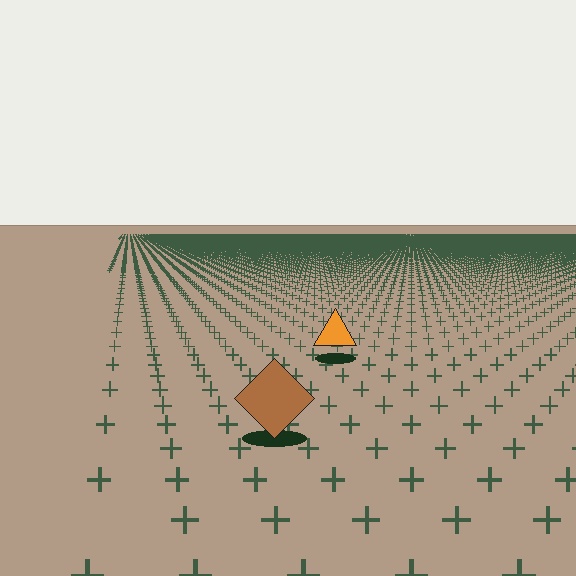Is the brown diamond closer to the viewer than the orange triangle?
Yes. The brown diamond is closer — you can tell from the texture gradient: the ground texture is coarser near it.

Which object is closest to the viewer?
The brown diamond is closest. The texture marks near it are larger and more spread out.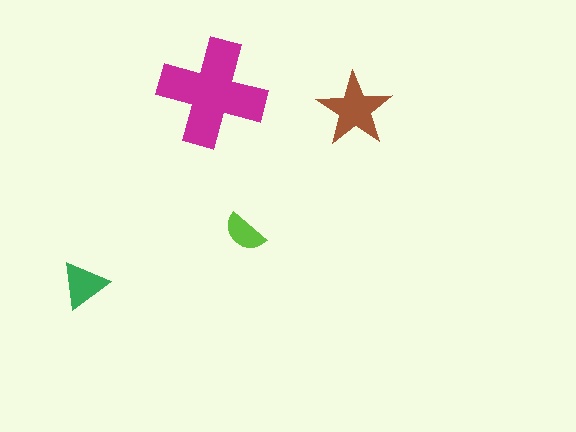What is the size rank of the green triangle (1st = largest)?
3rd.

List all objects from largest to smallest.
The magenta cross, the brown star, the green triangle, the lime semicircle.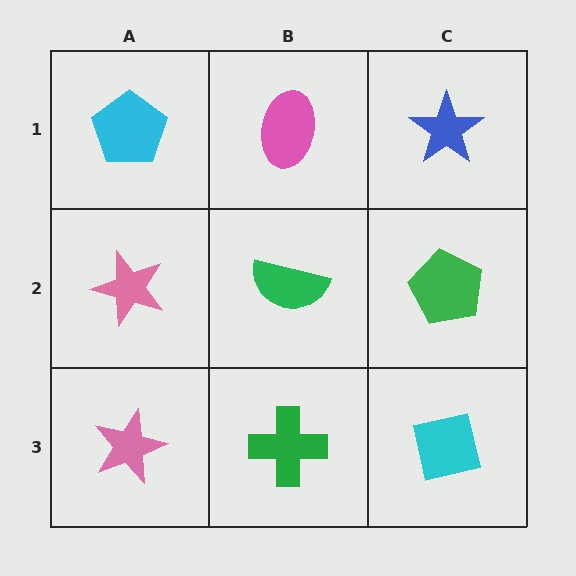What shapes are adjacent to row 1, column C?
A green pentagon (row 2, column C), a pink ellipse (row 1, column B).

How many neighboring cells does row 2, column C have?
3.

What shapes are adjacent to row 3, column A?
A pink star (row 2, column A), a green cross (row 3, column B).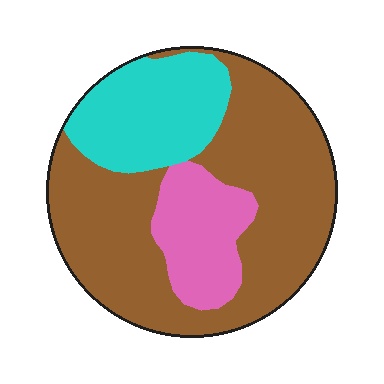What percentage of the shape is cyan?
Cyan takes up less than a quarter of the shape.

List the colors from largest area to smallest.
From largest to smallest: brown, cyan, pink.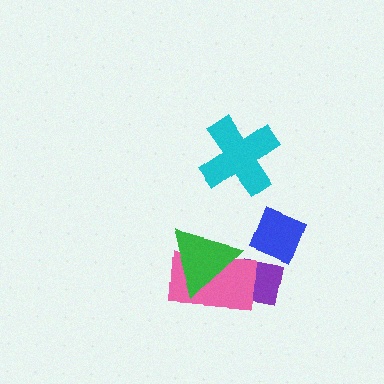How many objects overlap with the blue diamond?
1 object overlaps with the blue diamond.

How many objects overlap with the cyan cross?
0 objects overlap with the cyan cross.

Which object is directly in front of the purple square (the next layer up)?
The pink rectangle is directly in front of the purple square.